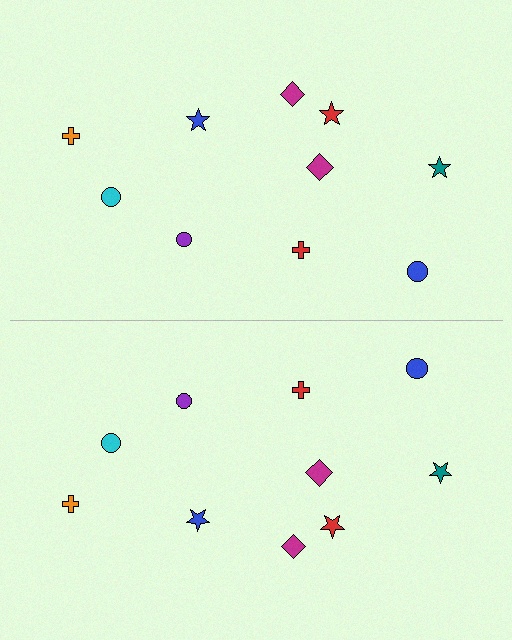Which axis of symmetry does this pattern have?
The pattern has a horizontal axis of symmetry running through the center of the image.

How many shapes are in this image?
There are 20 shapes in this image.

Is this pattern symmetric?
Yes, this pattern has bilateral (reflection) symmetry.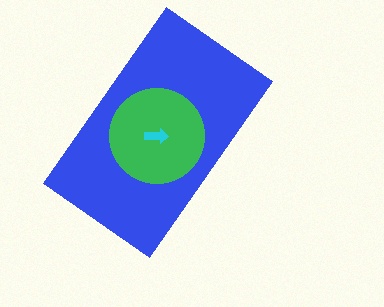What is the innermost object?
The cyan arrow.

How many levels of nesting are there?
3.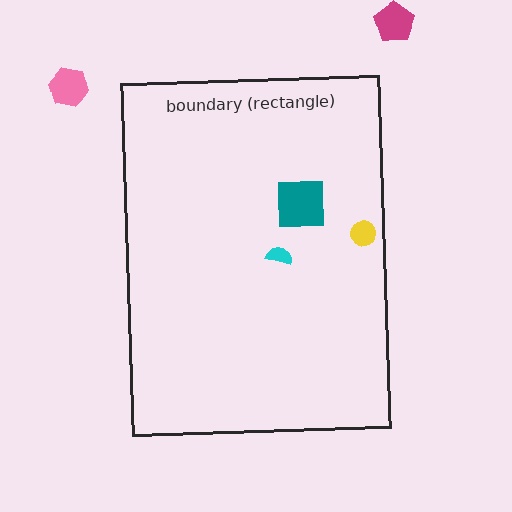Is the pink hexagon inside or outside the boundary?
Outside.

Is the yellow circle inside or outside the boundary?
Inside.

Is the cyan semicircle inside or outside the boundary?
Inside.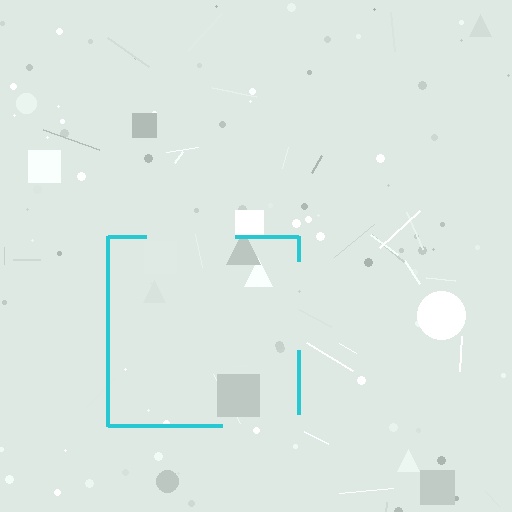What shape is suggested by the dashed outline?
The dashed outline suggests a square.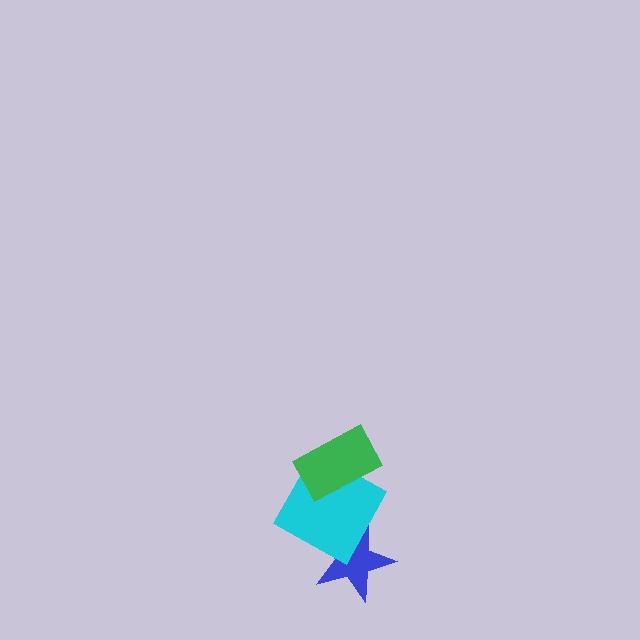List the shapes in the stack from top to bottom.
From top to bottom: the green rectangle, the cyan square, the blue star.